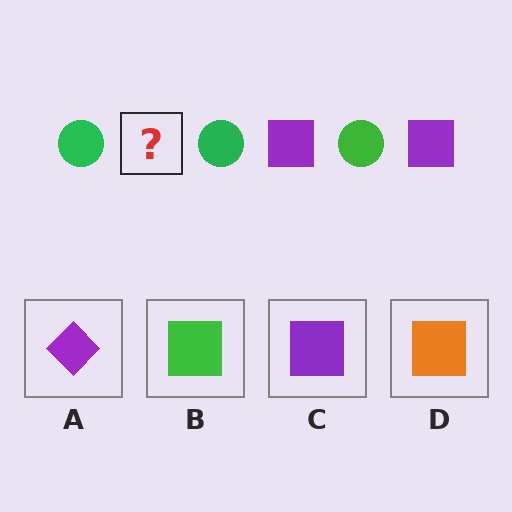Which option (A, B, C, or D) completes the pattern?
C.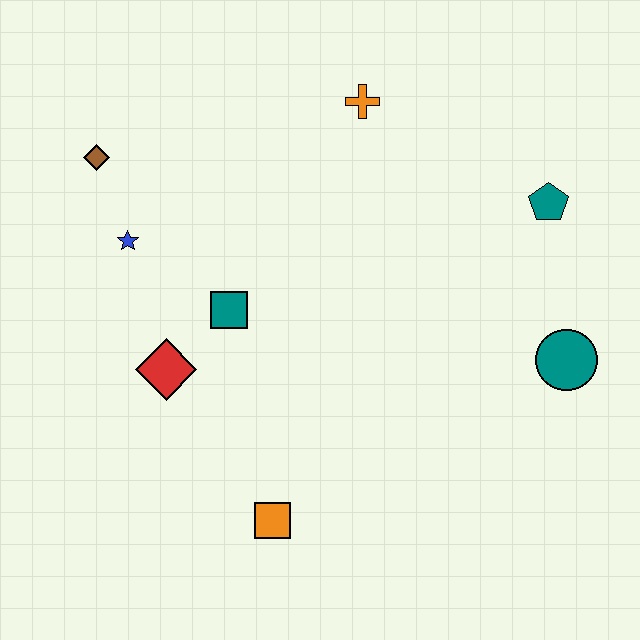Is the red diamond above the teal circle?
No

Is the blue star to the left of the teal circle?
Yes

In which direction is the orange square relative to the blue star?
The orange square is below the blue star.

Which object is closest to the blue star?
The brown diamond is closest to the blue star.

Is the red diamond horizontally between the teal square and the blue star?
Yes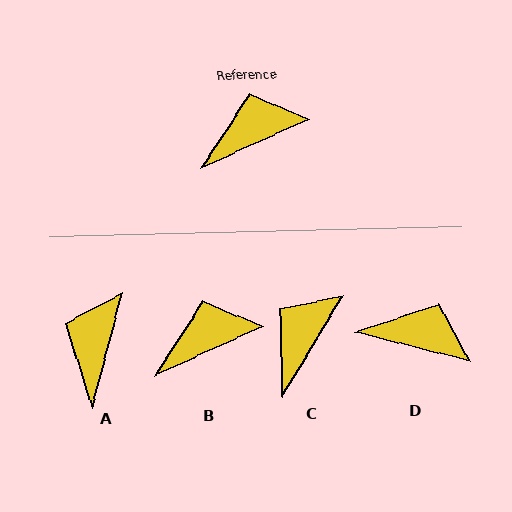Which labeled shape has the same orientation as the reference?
B.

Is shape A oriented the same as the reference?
No, it is off by about 51 degrees.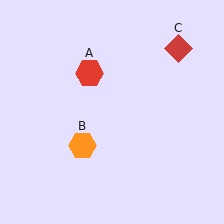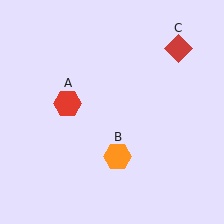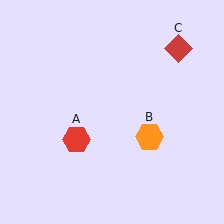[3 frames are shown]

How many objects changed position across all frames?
2 objects changed position: red hexagon (object A), orange hexagon (object B).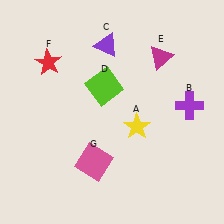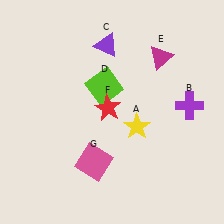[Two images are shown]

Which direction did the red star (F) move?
The red star (F) moved right.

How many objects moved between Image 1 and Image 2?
1 object moved between the two images.